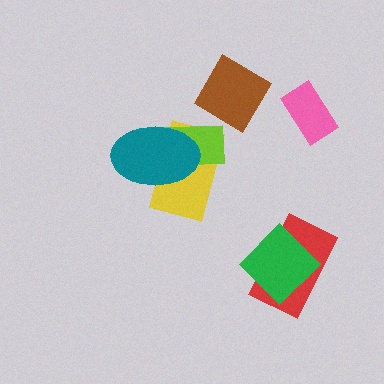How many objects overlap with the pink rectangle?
0 objects overlap with the pink rectangle.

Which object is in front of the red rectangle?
The green diamond is in front of the red rectangle.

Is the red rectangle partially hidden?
Yes, it is partially covered by another shape.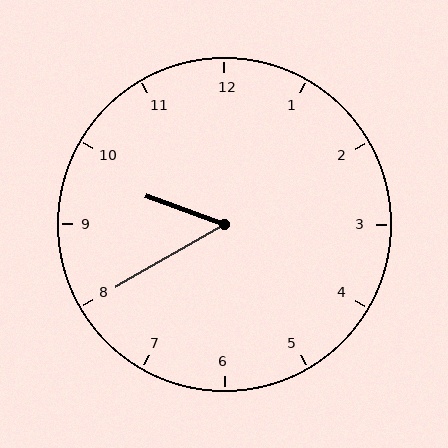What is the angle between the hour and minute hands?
Approximately 50 degrees.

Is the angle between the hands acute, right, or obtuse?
It is acute.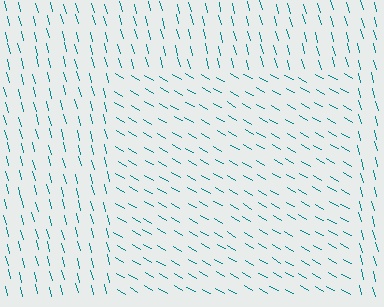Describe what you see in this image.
The image is filled with small teal line segments. A rectangle region in the image has lines oriented differently from the surrounding lines, creating a visible texture boundary.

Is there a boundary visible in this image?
Yes, there is a texture boundary formed by a change in line orientation.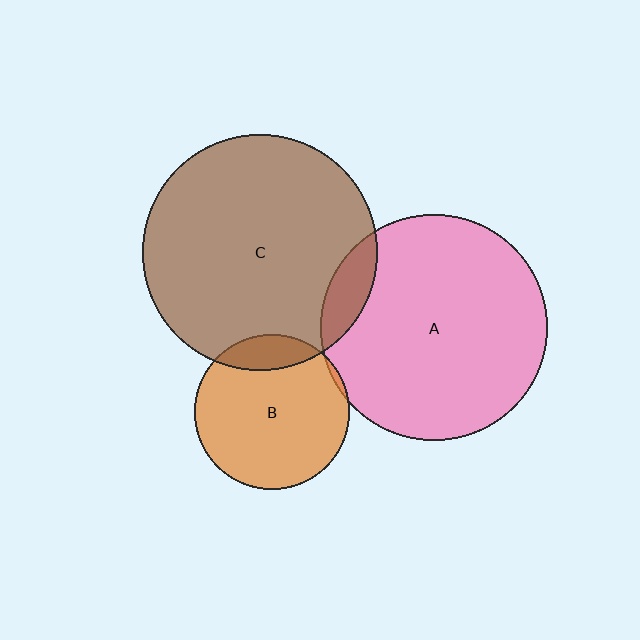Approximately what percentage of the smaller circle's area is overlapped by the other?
Approximately 5%.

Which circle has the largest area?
Circle C (brown).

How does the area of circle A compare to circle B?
Approximately 2.1 times.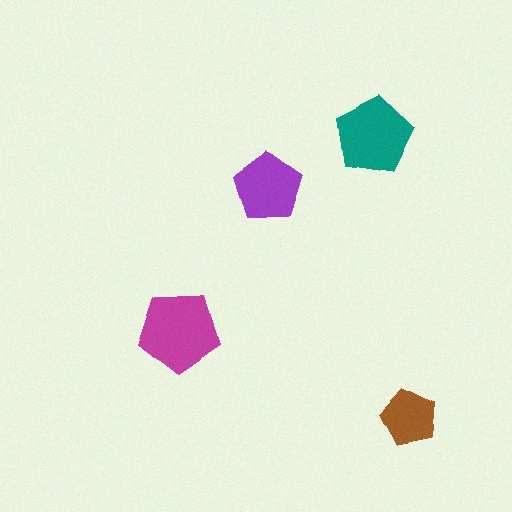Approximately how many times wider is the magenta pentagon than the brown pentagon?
About 1.5 times wider.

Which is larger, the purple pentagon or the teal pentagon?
The teal one.